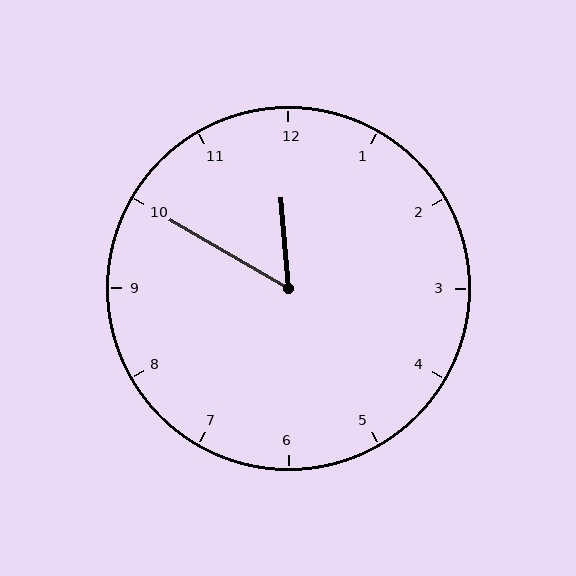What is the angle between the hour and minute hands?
Approximately 55 degrees.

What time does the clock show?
11:50.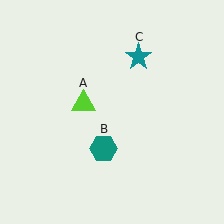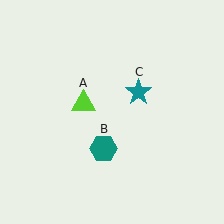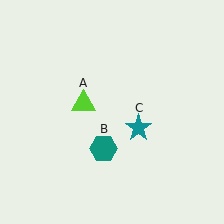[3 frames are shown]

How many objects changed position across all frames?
1 object changed position: teal star (object C).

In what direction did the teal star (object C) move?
The teal star (object C) moved down.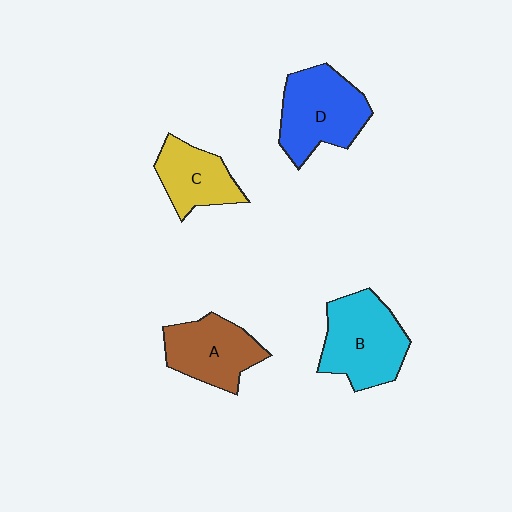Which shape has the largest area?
Shape B (cyan).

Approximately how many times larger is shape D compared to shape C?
Approximately 1.4 times.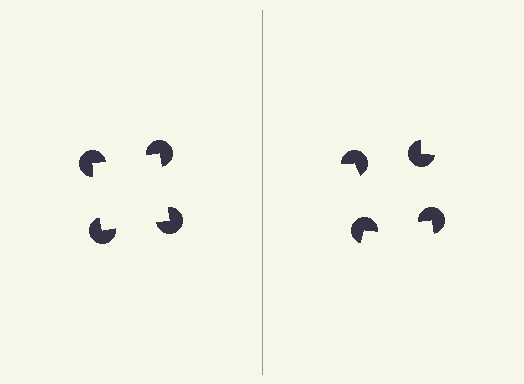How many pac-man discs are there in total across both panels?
8 — 4 on each side.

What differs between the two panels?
The pac-man discs are positioned identically on both sides; only the wedge orientations differ. On the left they align to a square; on the right they are misaligned.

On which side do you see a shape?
An illusory square appears on the left side. On the right side the wedge cuts are rotated, so no coherent shape forms.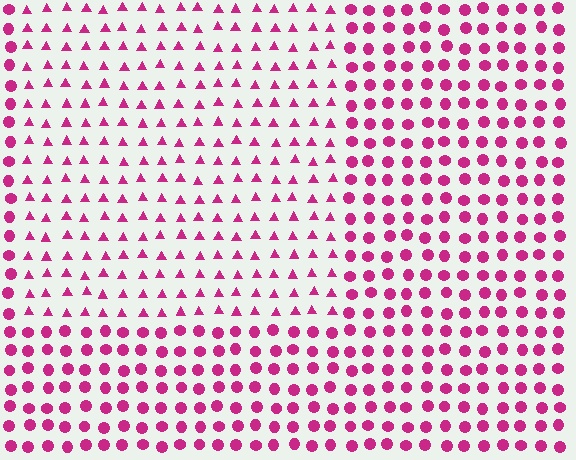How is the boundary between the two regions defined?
The boundary is defined by a change in element shape: triangles inside vs. circles outside. All elements share the same color and spacing.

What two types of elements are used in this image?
The image uses triangles inside the rectangle region and circles outside it.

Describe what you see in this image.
The image is filled with small magenta elements arranged in a uniform grid. A rectangle-shaped region contains triangles, while the surrounding area contains circles. The boundary is defined purely by the change in element shape.